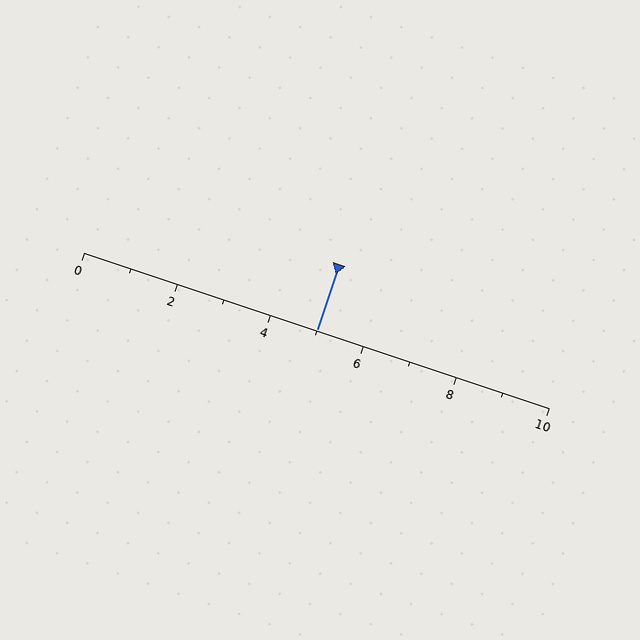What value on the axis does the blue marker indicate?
The marker indicates approximately 5.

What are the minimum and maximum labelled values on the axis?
The axis runs from 0 to 10.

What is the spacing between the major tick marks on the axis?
The major ticks are spaced 2 apart.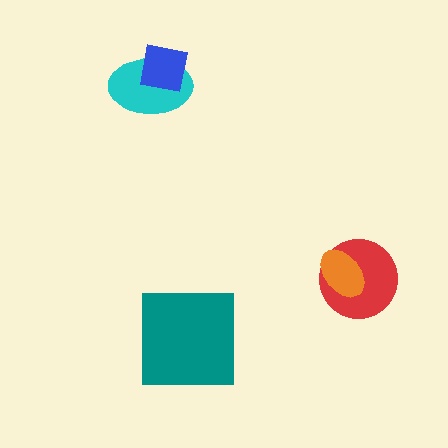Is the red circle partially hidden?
Yes, it is partially covered by another shape.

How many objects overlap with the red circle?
1 object overlaps with the red circle.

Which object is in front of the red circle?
The orange ellipse is in front of the red circle.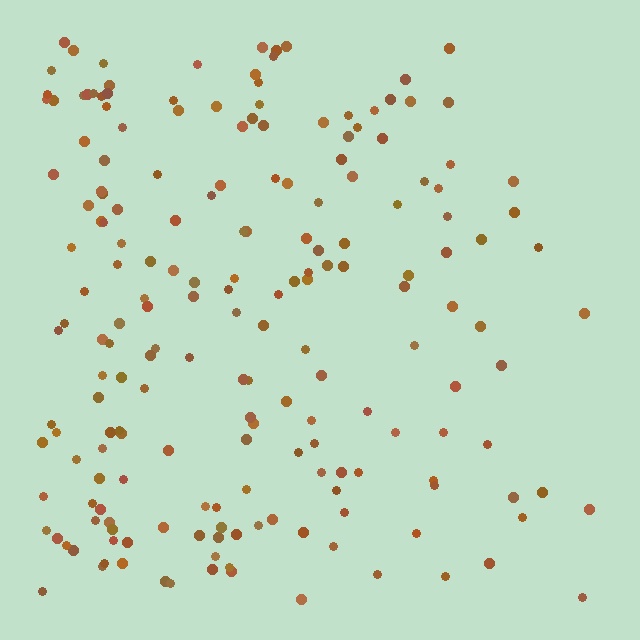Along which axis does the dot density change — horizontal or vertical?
Horizontal.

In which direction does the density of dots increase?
From right to left, with the left side densest.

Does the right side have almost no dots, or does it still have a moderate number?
Still a moderate number, just noticeably fewer than the left.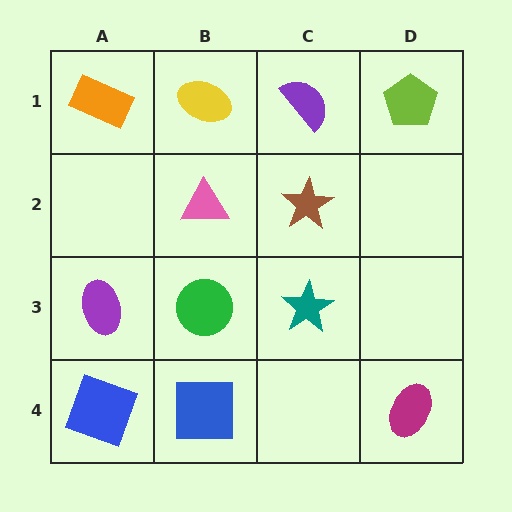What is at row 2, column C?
A brown star.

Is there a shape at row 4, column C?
No, that cell is empty.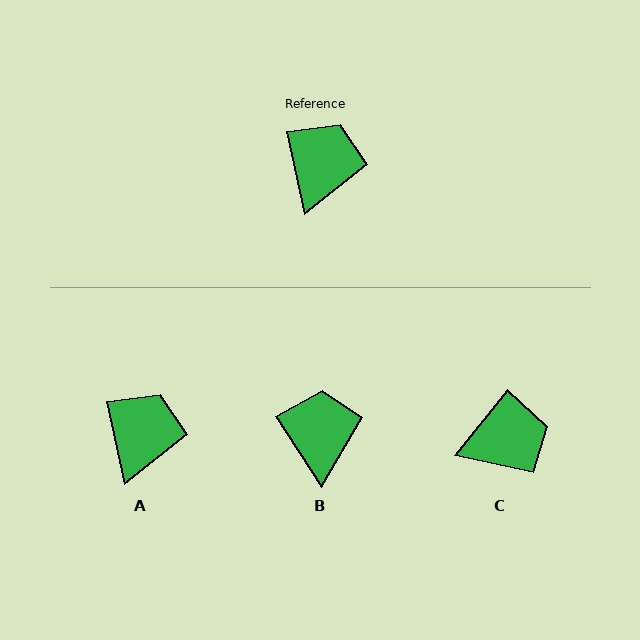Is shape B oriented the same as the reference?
No, it is off by about 21 degrees.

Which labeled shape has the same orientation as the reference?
A.